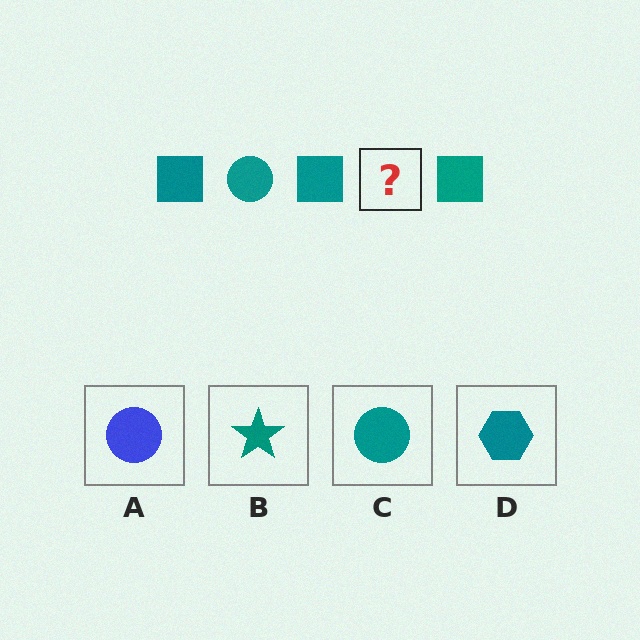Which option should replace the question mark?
Option C.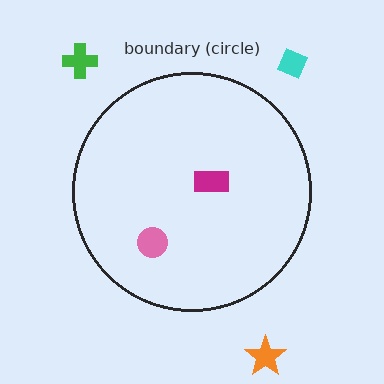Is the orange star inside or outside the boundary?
Outside.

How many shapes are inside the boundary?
2 inside, 3 outside.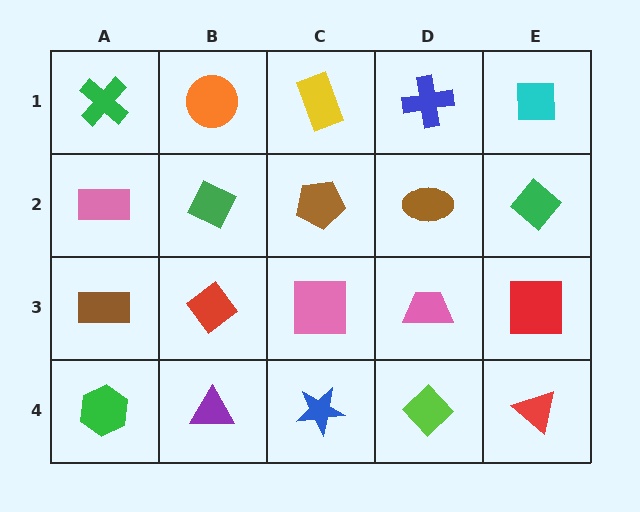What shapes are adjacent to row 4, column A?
A brown rectangle (row 3, column A), a purple triangle (row 4, column B).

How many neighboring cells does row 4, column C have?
3.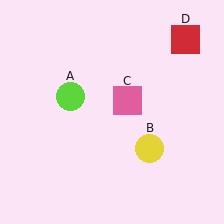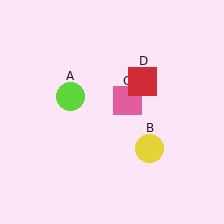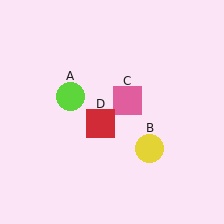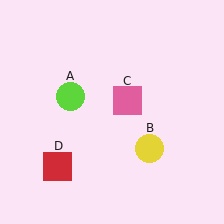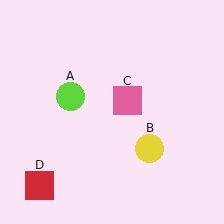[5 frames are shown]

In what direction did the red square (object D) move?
The red square (object D) moved down and to the left.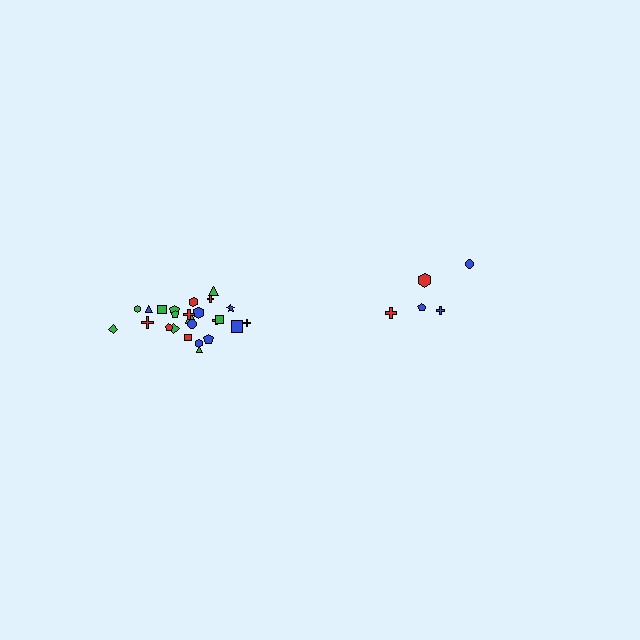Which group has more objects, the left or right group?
The left group.